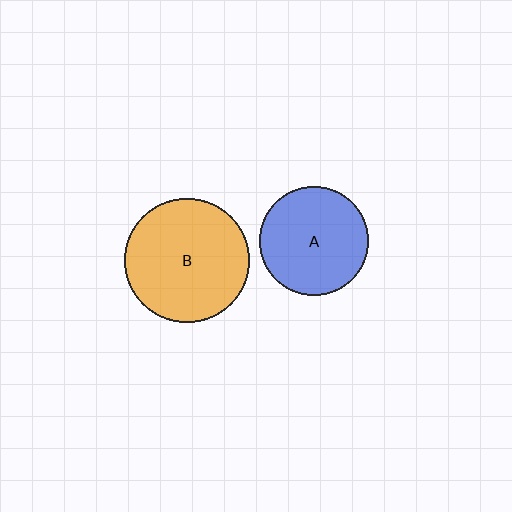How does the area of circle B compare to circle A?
Approximately 1.3 times.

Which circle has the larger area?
Circle B (orange).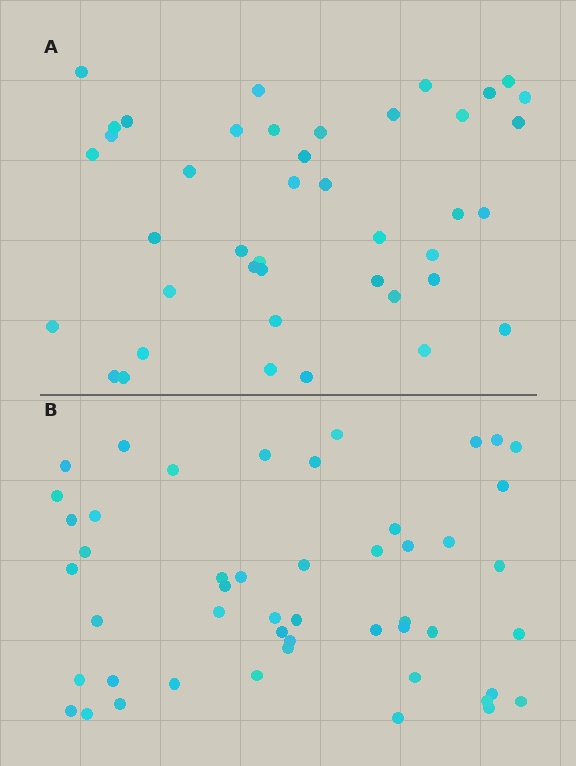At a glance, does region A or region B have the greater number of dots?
Region B (the bottom region) has more dots.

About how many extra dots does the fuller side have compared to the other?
Region B has roughly 8 or so more dots than region A.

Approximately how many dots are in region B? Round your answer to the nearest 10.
About 50 dots. (The exact count is 49, which rounds to 50.)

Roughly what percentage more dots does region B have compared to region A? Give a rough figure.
About 15% more.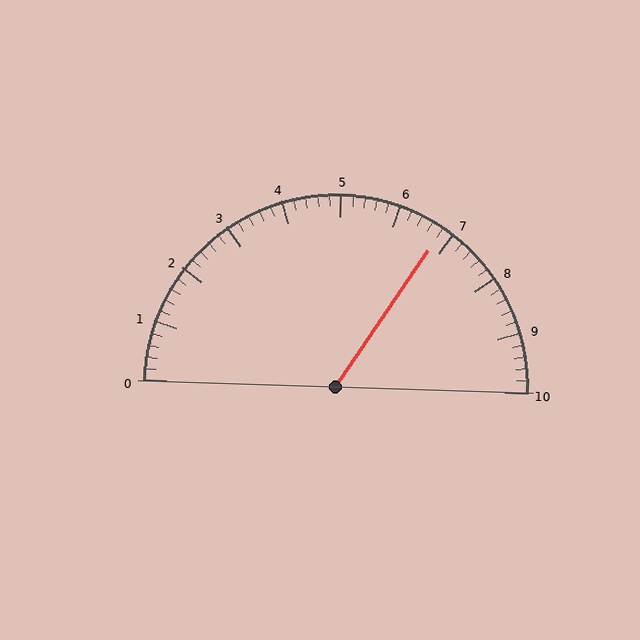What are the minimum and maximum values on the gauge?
The gauge ranges from 0 to 10.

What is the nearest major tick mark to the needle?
The nearest major tick mark is 7.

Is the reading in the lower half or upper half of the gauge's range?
The reading is in the upper half of the range (0 to 10).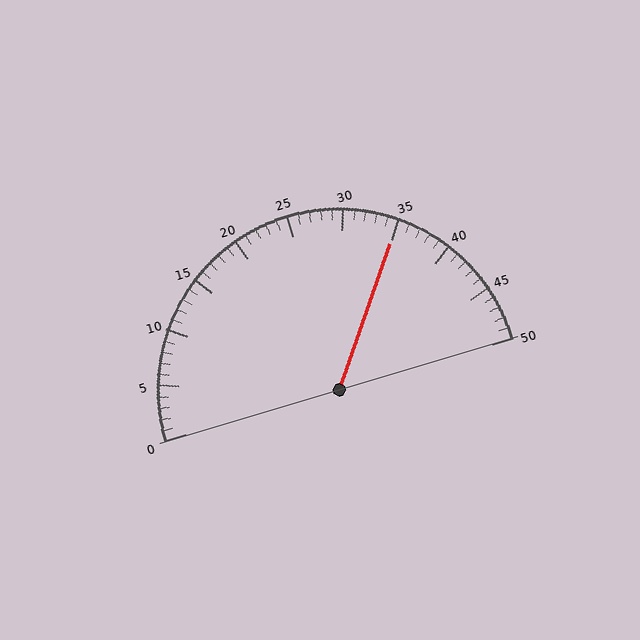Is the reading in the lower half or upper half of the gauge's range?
The reading is in the upper half of the range (0 to 50).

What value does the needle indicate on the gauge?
The needle indicates approximately 35.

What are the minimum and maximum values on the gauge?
The gauge ranges from 0 to 50.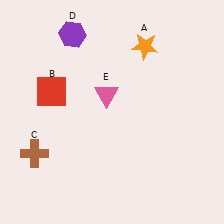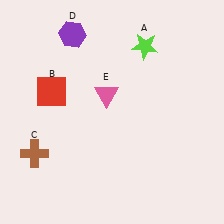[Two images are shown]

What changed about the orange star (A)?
In Image 1, A is orange. In Image 2, it changed to lime.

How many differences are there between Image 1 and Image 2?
There is 1 difference between the two images.